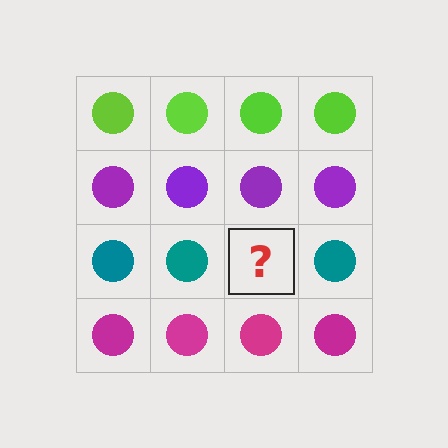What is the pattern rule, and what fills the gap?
The rule is that each row has a consistent color. The gap should be filled with a teal circle.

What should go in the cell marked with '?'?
The missing cell should contain a teal circle.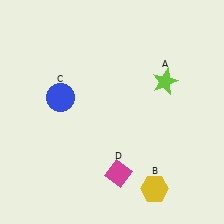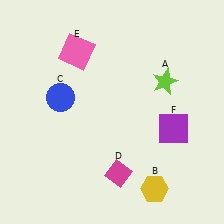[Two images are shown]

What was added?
A pink square (E), a purple square (F) were added in Image 2.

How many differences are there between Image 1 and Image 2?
There are 2 differences between the two images.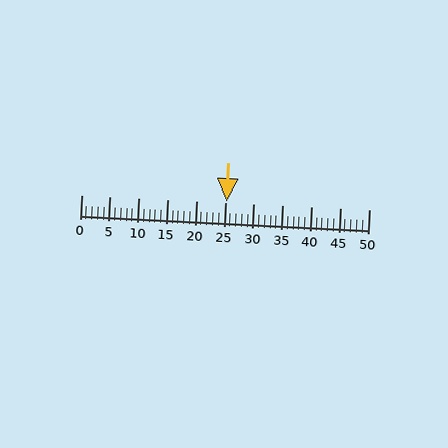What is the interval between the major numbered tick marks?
The major tick marks are spaced 5 units apart.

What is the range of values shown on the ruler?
The ruler shows values from 0 to 50.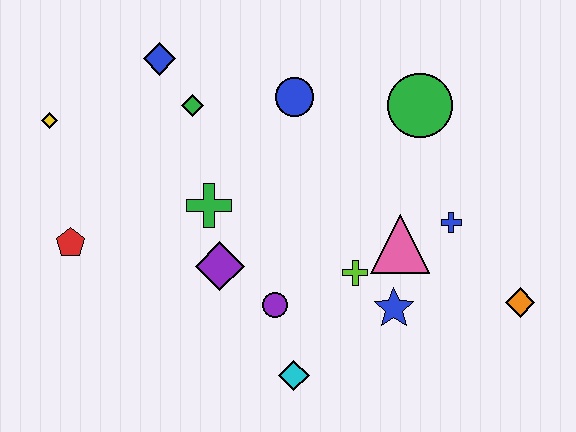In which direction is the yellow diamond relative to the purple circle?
The yellow diamond is to the left of the purple circle.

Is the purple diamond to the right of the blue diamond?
Yes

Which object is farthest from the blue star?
The yellow diamond is farthest from the blue star.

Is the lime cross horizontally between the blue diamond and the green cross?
No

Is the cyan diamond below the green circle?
Yes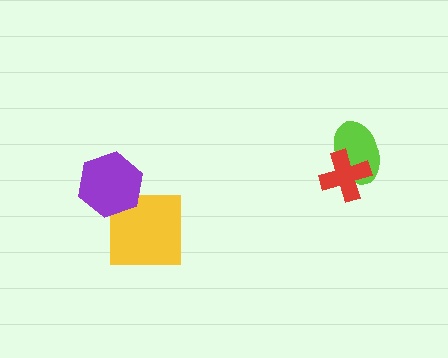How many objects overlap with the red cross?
1 object overlaps with the red cross.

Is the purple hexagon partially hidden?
No, no other shape covers it.